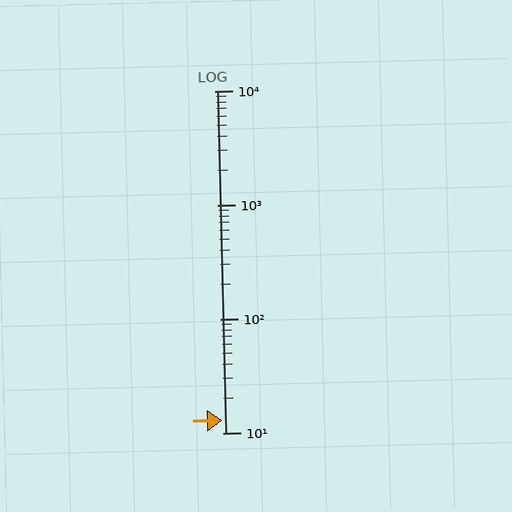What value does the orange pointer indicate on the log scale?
The pointer indicates approximately 13.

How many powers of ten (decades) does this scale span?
The scale spans 3 decades, from 10 to 10000.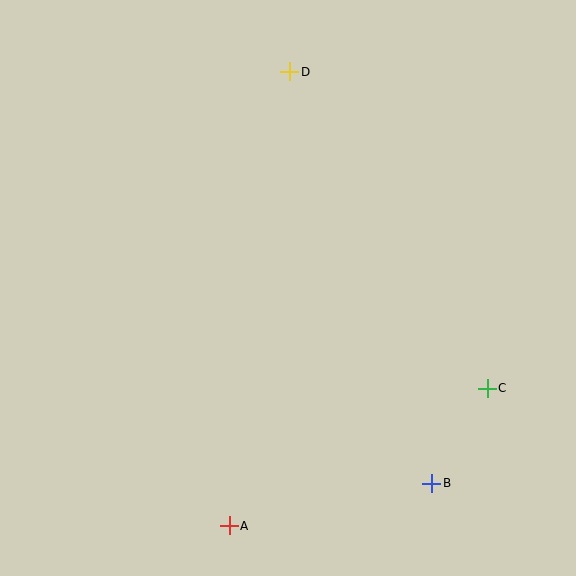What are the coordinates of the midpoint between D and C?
The midpoint between D and C is at (388, 230).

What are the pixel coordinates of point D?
Point D is at (290, 72).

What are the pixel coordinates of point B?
Point B is at (432, 483).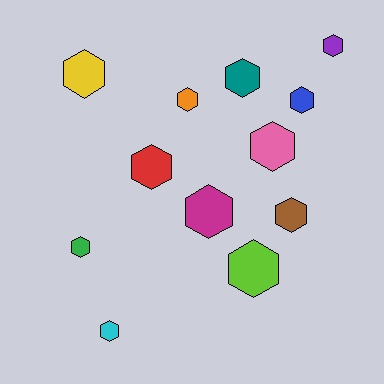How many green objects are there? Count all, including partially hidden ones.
There is 1 green object.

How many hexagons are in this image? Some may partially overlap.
There are 12 hexagons.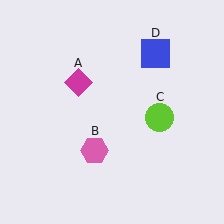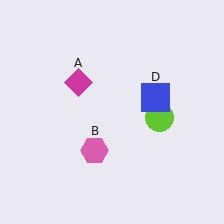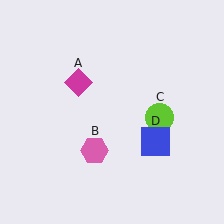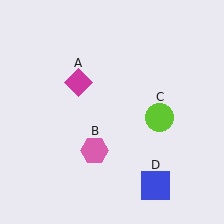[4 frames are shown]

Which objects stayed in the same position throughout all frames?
Magenta diamond (object A) and pink hexagon (object B) and lime circle (object C) remained stationary.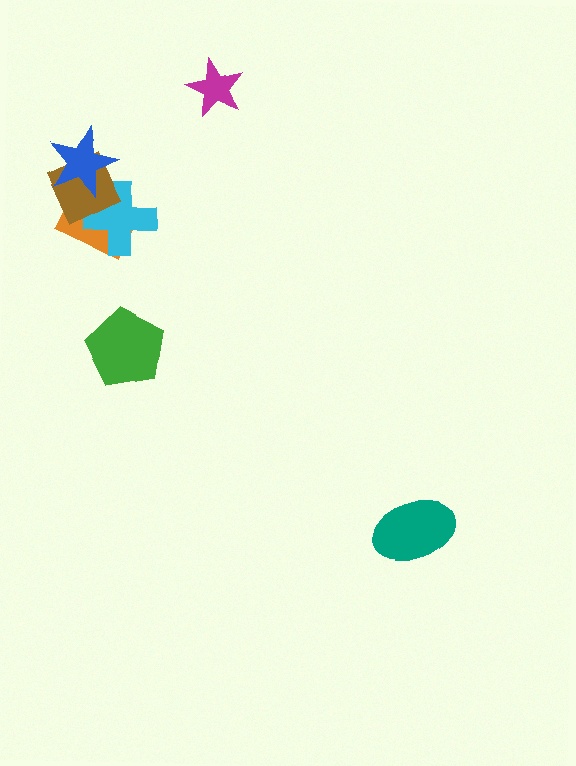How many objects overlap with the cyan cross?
2 objects overlap with the cyan cross.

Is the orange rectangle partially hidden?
Yes, it is partially covered by another shape.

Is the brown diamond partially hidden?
Yes, it is partially covered by another shape.